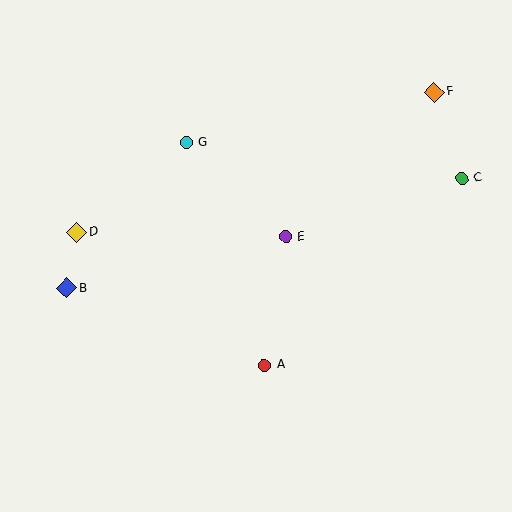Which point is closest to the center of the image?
Point E at (286, 237) is closest to the center.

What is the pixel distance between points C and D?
The distance between C and D is 389 pixels.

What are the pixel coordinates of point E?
Point E is at (286, 237).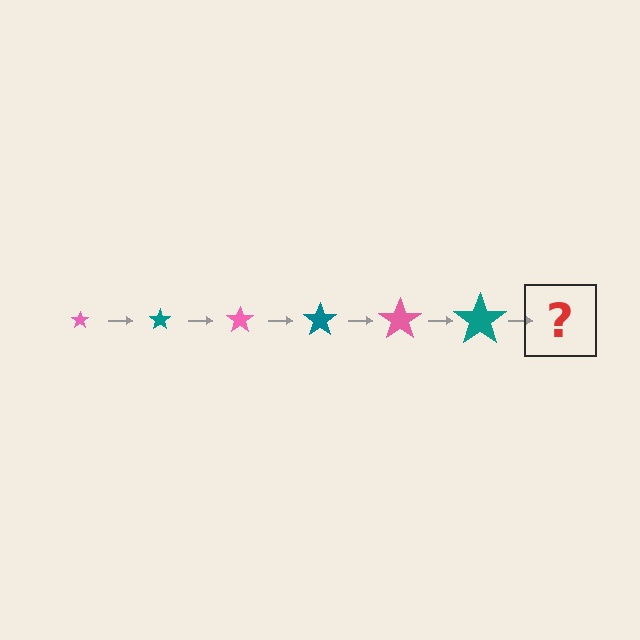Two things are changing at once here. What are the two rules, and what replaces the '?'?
The two rules are that the star grows larger each step and the color cycles through pink and teal. The '?' should be a pink star, larger than the previous one.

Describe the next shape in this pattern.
It should be a pink star, larger than the previous one.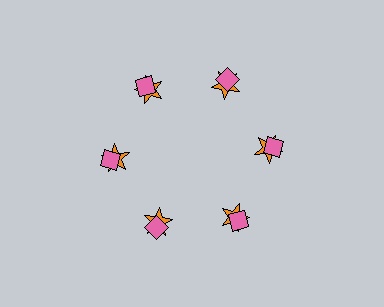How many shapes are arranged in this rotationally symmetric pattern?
There are 12 shapes, arranged in 6 groups of 2.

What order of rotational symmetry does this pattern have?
This pattern has 6-fold rotational symmetry.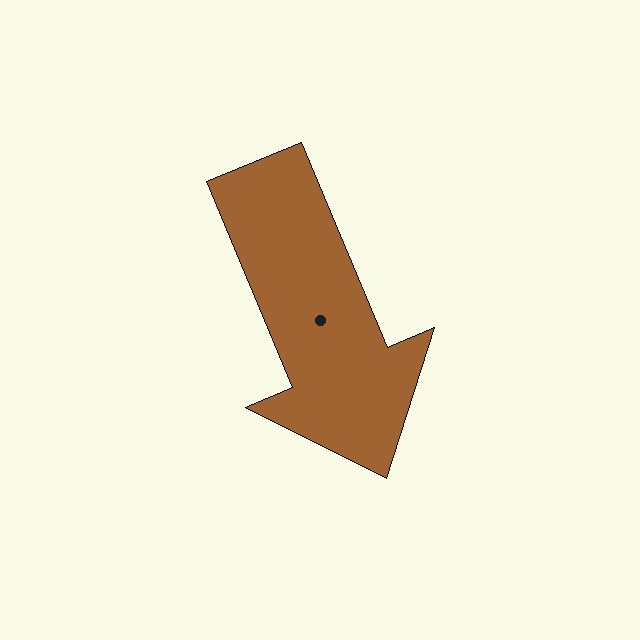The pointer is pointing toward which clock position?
Roughly 5 o'clock.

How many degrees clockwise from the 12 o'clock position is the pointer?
Approximately 157 degrees.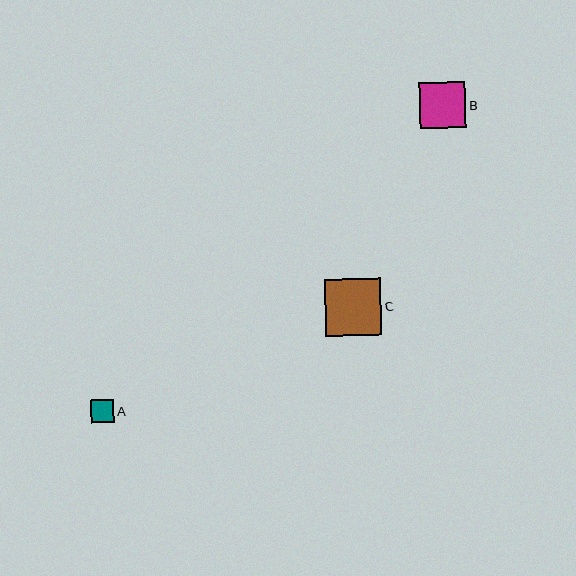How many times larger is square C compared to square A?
Square C is approximately 2.5 times the size of square A.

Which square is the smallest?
Square A is the smallest with a size of approximately 23 pixels.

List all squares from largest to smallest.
From largest to smallest: C, B, A.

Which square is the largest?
Square C is the largest with a size of approximately 57 pixels.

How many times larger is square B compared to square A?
Square B is approximately 2.0 times the size of square A.